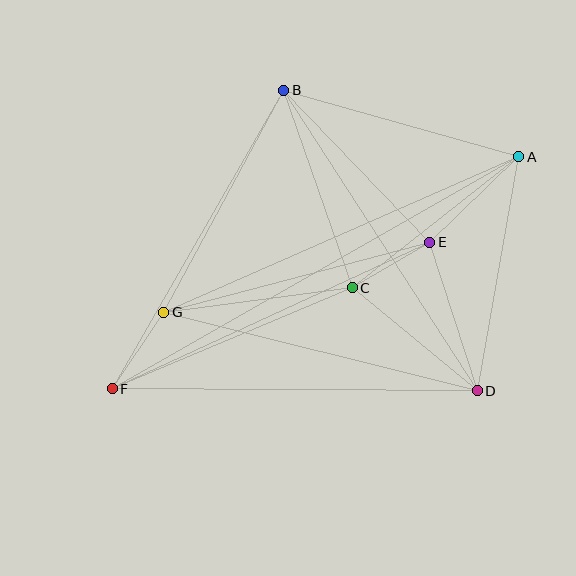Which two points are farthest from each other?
Points A and F are farthest from each other.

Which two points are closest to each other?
Points C and E are closest to each other.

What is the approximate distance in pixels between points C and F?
The distance between C and F is approximately 260 pixels.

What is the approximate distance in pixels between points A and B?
The distance between A and B is approximately 244 pixels.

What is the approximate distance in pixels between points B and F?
The distance between B and F is approximately 344 pixels.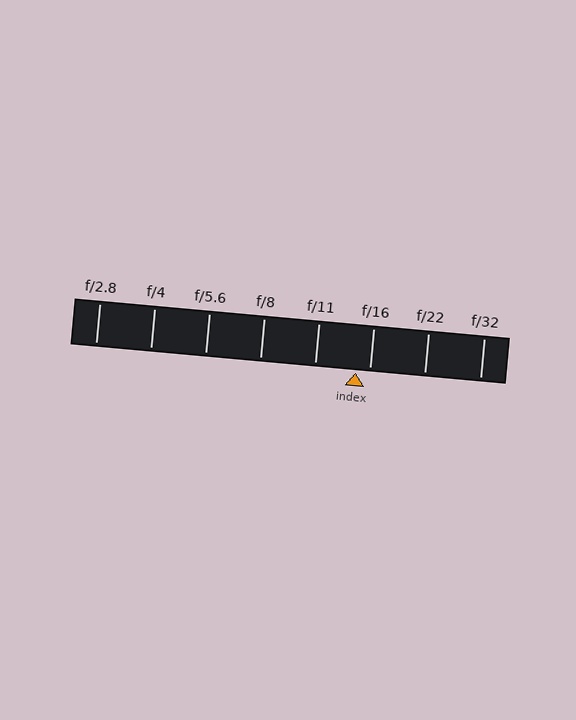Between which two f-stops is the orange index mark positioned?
The index mark is between f/11 and f/16.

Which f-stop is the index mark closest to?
The index mark is closest to f/16.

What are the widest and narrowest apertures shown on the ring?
The widest aperture shown is f/2.8 and the narrowest is f/32.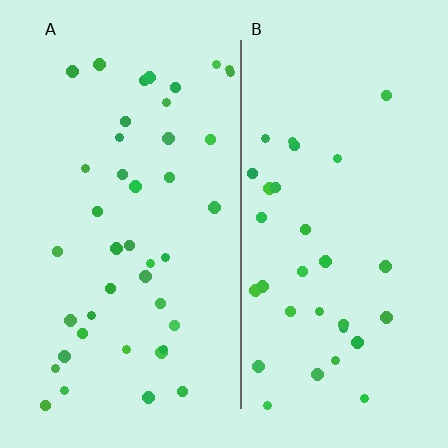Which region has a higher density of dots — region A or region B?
A (the left).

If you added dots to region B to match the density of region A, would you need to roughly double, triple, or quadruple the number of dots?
Approximately double.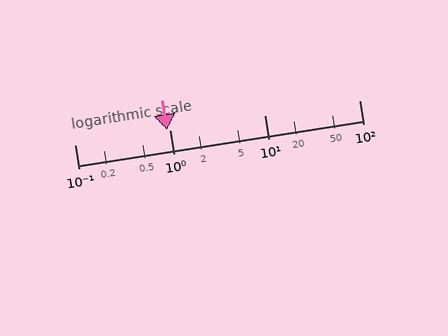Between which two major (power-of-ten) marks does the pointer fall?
The pointer is between 0.1 and 1.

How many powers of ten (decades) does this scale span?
The scale spans 3 decades, from 0.1 to 100.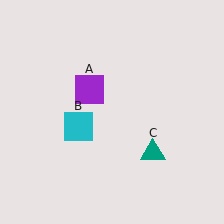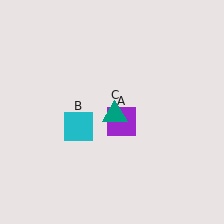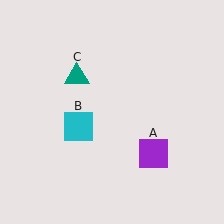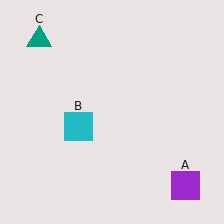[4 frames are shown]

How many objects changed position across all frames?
2 objects changed position: purple square (object A), teal triangle (object C).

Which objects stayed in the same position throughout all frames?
Cyan square (object B) remained stationary.